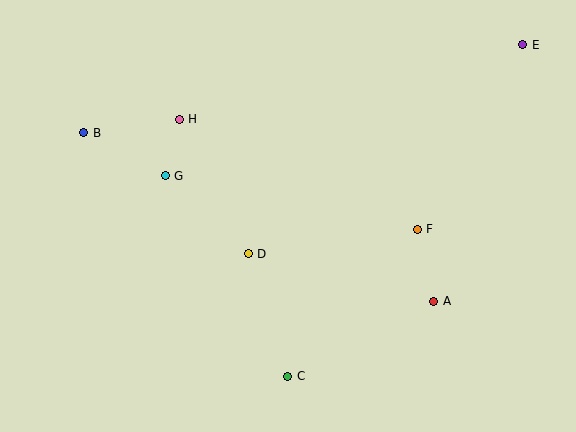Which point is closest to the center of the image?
Point D at (248, 254) is closest to the center.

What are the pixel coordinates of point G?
Point G is at (165, 176).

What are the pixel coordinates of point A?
Point A is at (434, 301).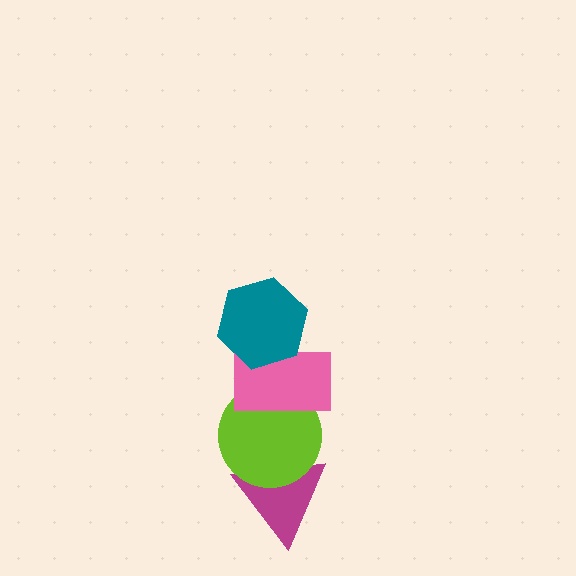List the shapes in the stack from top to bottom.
From top to bottom: the teal hexagon, the pink rectangle, the lime circle, the magenta triangle.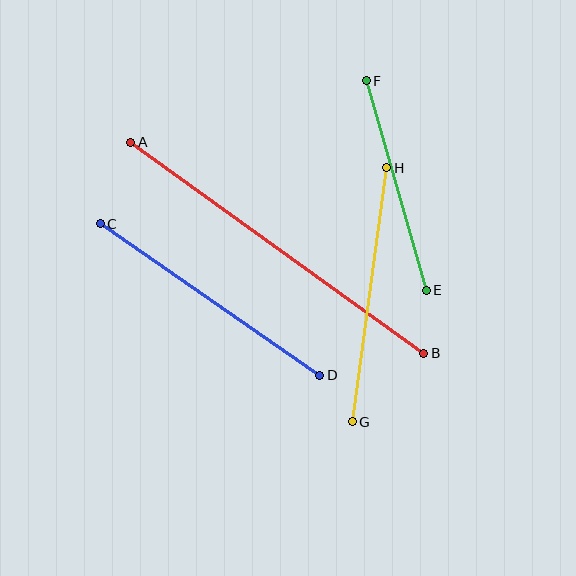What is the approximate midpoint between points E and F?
The midpoint is at approximately (396, 185) pixels.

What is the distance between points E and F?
The distance is approximately 218 pixels.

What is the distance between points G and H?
The distance is approximately 256 pixels.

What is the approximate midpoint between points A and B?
The midpoint is at approximately (277, 248) pixels.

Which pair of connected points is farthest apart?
Points A and B are farthest apart.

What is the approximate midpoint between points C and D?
The midpoint is at approximately (210, 300) pixels.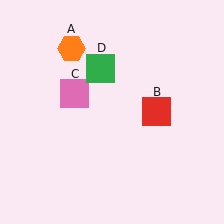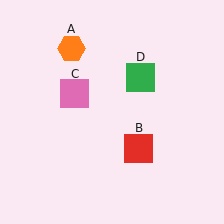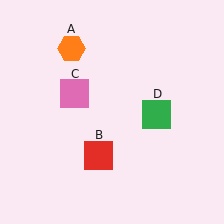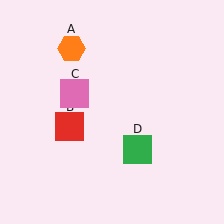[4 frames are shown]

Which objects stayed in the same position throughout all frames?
Orange hexagon (object A) and pink square (object C) remained stationary.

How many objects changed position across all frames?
2 objects changed position: red square (object B), green square (object D).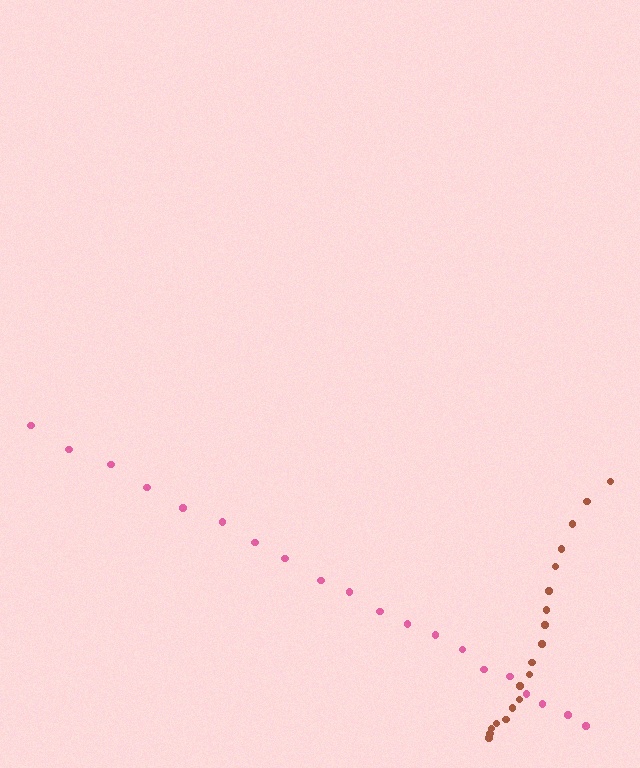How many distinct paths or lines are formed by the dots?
There are 2 distinct paths.